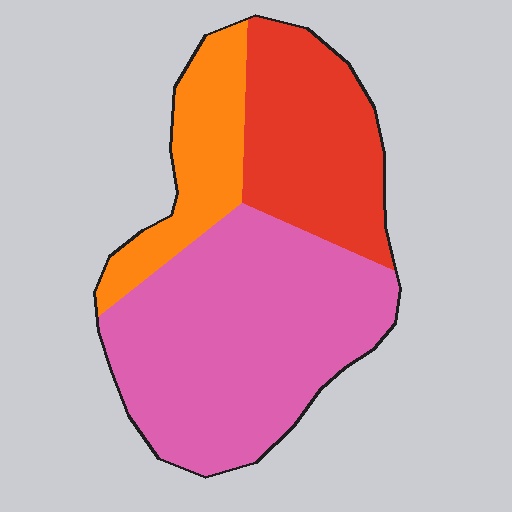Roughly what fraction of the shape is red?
Red takes up about one quarter (1/4) of the shape.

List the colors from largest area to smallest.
From largest to smallest: pink, red, orange.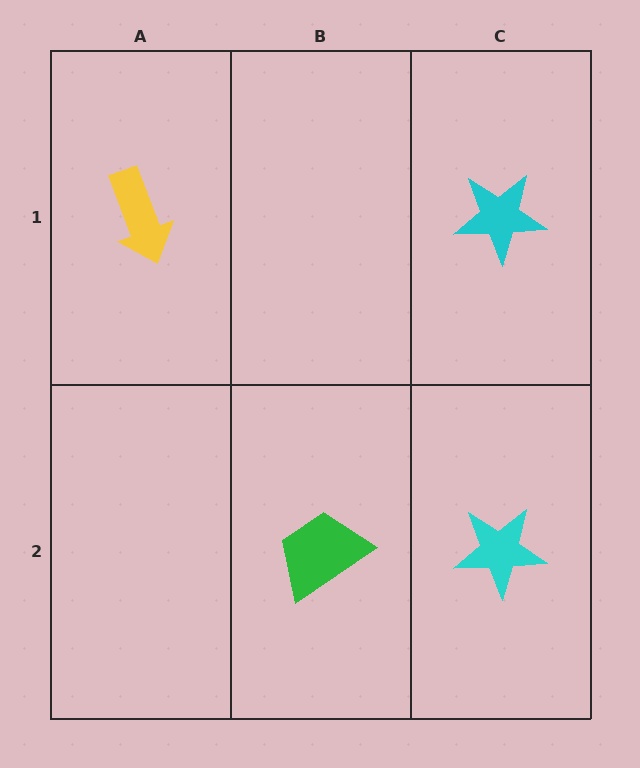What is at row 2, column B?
A green trapezoid.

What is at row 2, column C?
A cyan star.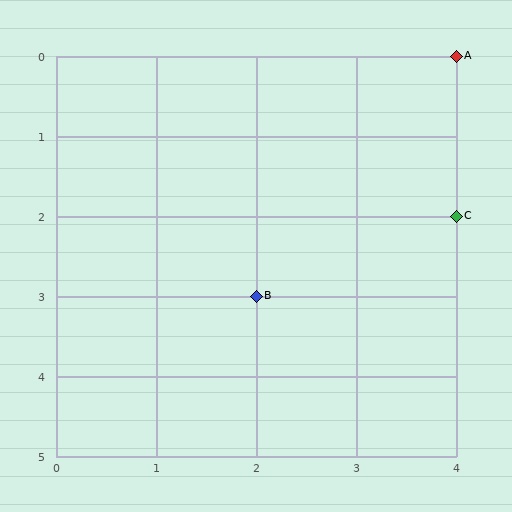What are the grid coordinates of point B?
Point B is at grid coordinates (2, 3).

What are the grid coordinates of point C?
Point C is at grid coordinates (4, 2).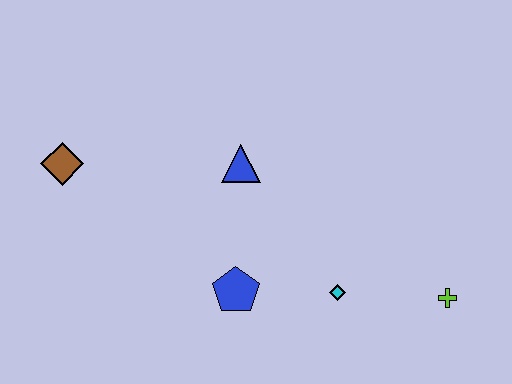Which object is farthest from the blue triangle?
The lime cross is farthest from the blue triangle.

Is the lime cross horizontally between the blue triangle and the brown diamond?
No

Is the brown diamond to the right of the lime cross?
No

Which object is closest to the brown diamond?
The blue triangle is closest to the brown diamond.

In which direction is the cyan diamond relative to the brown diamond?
The cyan diamond is to the right of the brown diamond.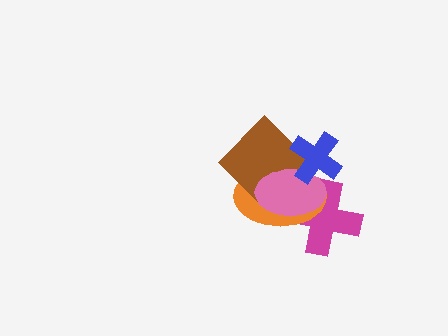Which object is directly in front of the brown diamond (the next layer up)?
The pink ellipse is directly in front of the brown diamond.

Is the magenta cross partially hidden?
Yes, it is partially covered by another shape.